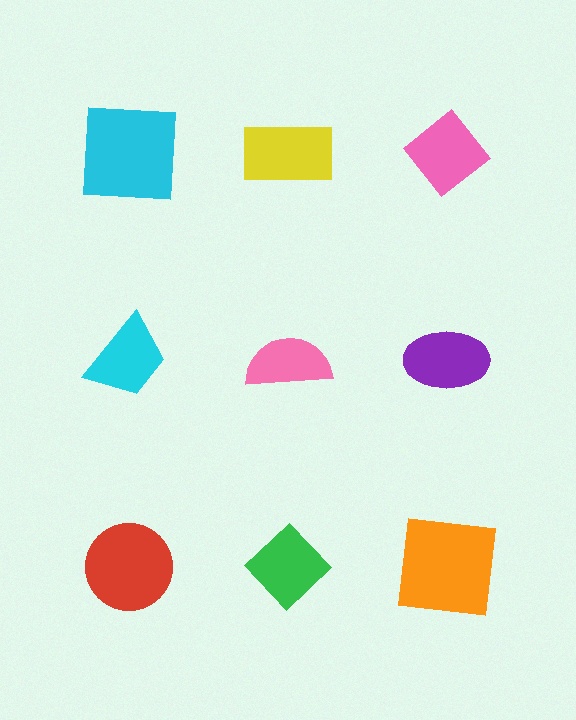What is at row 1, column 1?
A cyan square.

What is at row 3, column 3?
An orange square.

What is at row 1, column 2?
A yellow rectangle.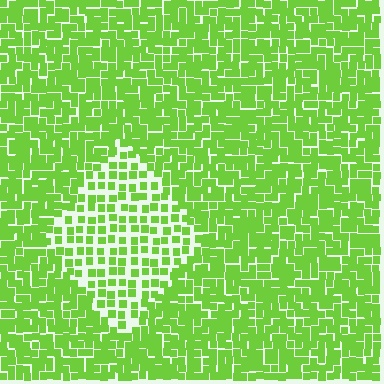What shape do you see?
I see a diamond.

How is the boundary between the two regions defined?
The boundary is defined by a change in element density (approximately 1.9x ratio). All elements are the same color, size, and shape.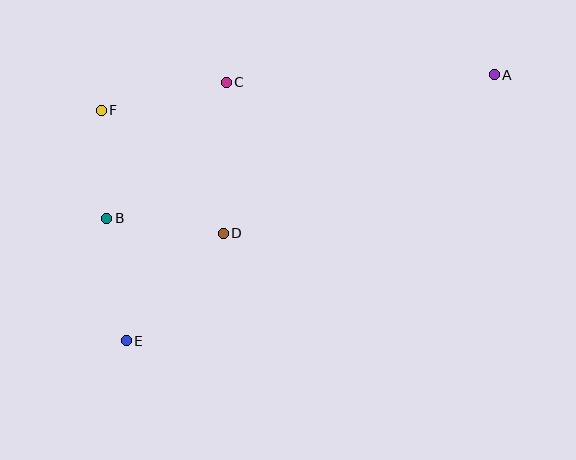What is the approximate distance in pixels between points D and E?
The distance between D and E is approximately 145 pixels.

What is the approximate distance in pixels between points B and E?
The distance between B and E is approximately 124 pixels.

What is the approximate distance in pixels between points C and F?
The distance between C and F is approximately 128 pixels.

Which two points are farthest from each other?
Points A and E are farthest from each other.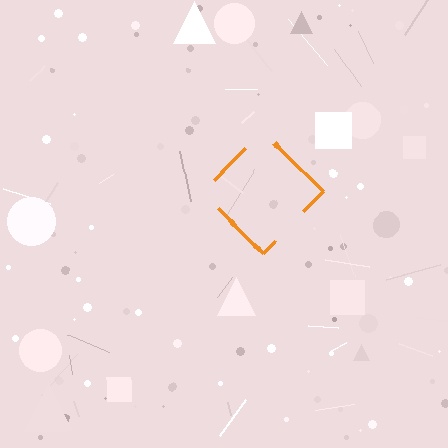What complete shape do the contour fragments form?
The contour fragments form a diamond.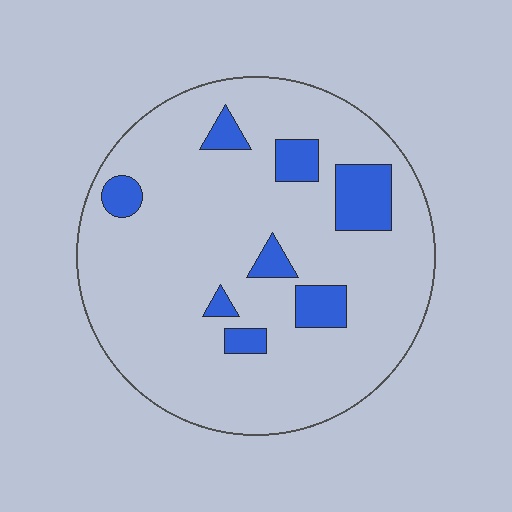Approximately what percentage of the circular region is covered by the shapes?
Approximately 15%.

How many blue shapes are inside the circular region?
8.